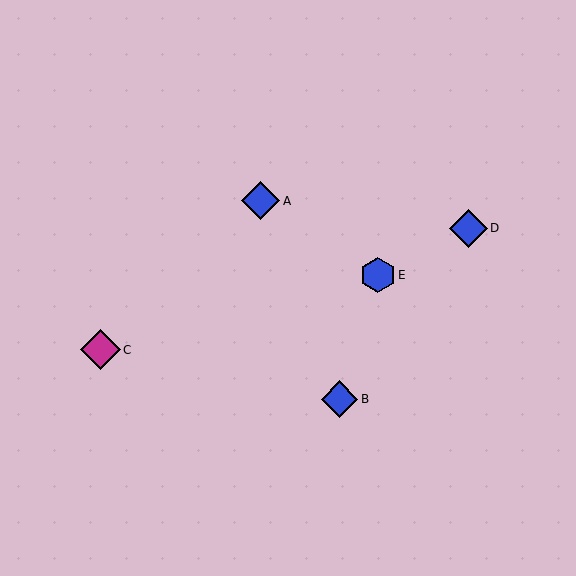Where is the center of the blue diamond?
The center of the blue diamond is at (468, 228).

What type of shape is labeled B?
Shape B is a blue diamond.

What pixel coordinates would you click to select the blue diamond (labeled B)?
Click at (339, 399) to select the blue diamond B.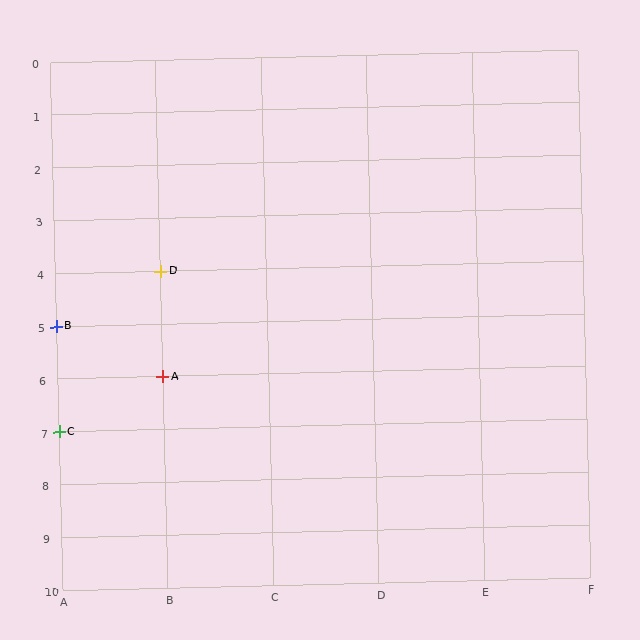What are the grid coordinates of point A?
Point A is at grid coordinates (B, 6).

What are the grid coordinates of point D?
Point D is at grid coordinates (B, 4).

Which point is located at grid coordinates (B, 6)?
Point A is at (B, 6).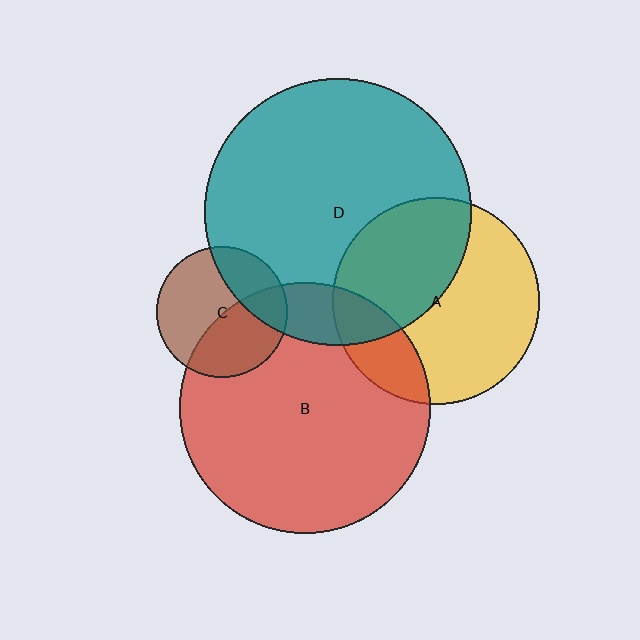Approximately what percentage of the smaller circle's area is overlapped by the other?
Approximately 20%.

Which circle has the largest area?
Circle D (teal).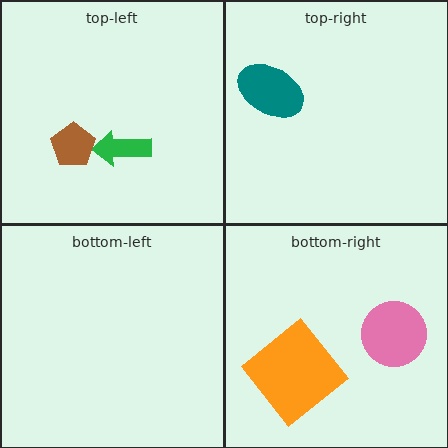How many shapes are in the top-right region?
1.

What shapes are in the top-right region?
The teal ellipse.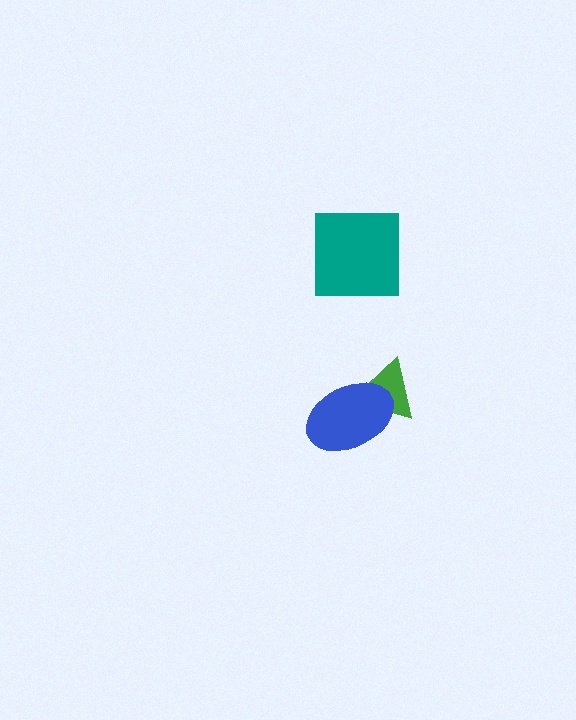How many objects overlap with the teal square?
0 objects overlap with the teal square.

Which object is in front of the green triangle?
The blue ellipse is in front of the green triangle.